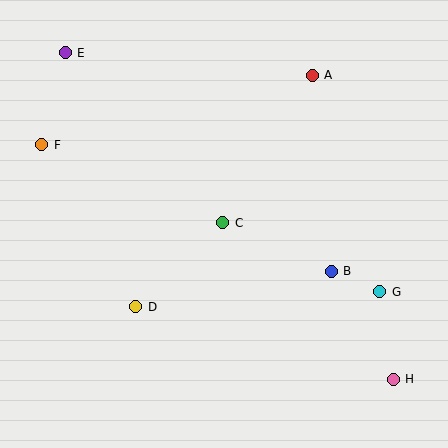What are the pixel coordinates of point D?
Point D is at (136, 307).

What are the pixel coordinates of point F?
Point F is at (42, 145).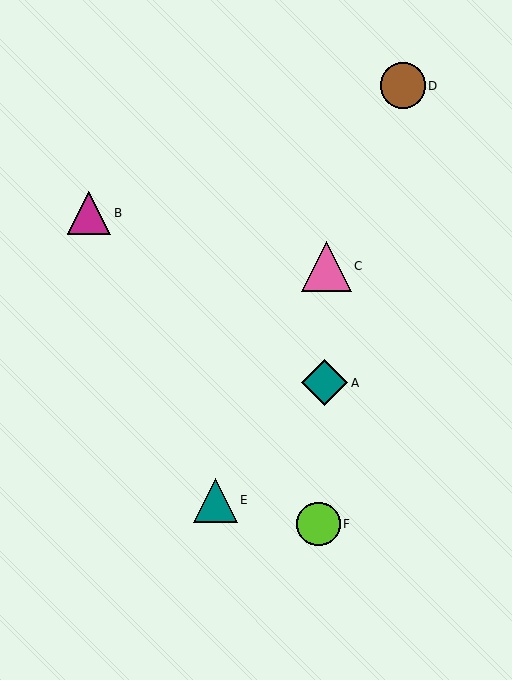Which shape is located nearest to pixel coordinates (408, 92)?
The brown circle (labeled D) at (403, 86) is nearest to that location.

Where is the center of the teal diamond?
The center of the teal diamond is at (325, 383).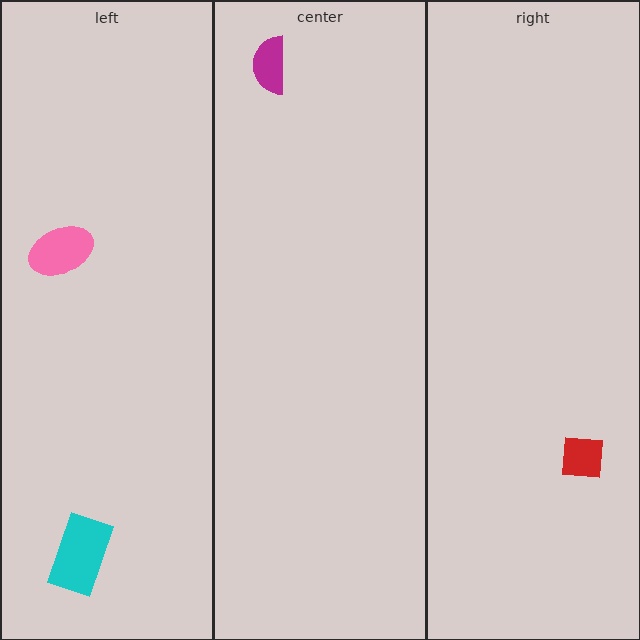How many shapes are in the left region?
2.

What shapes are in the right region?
The red square.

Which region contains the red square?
The right region.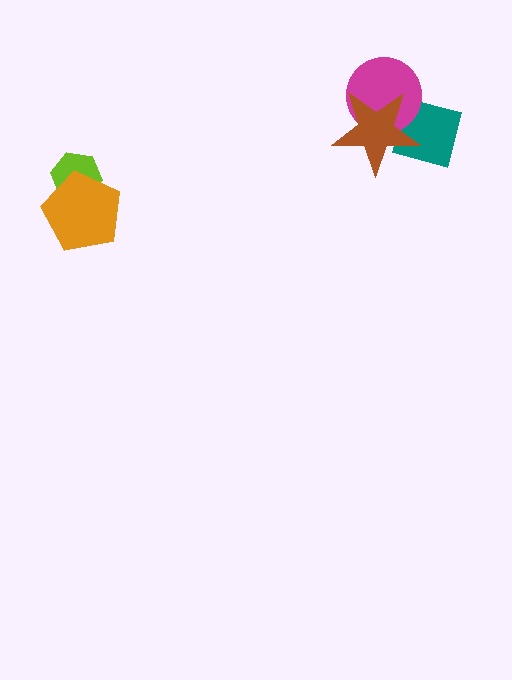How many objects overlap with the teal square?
2 objects overlap with the teal square.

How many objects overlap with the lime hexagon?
1 object overlaps with the lime hexagon.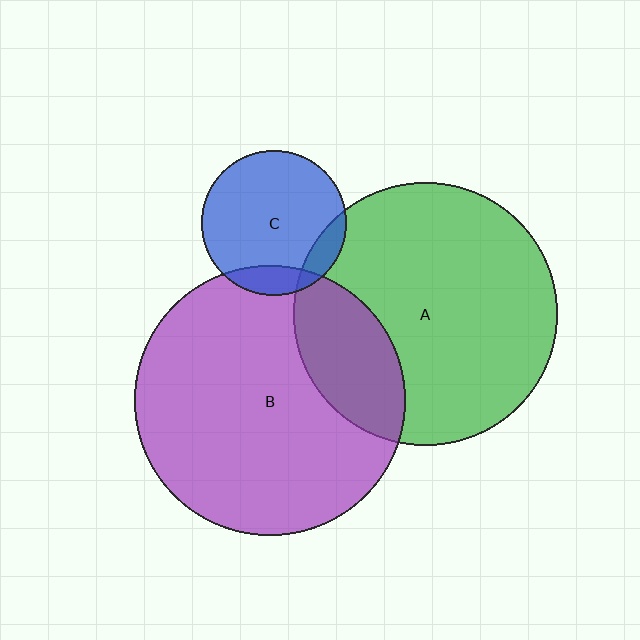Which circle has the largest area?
Circle B (purple).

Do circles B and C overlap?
Yes.